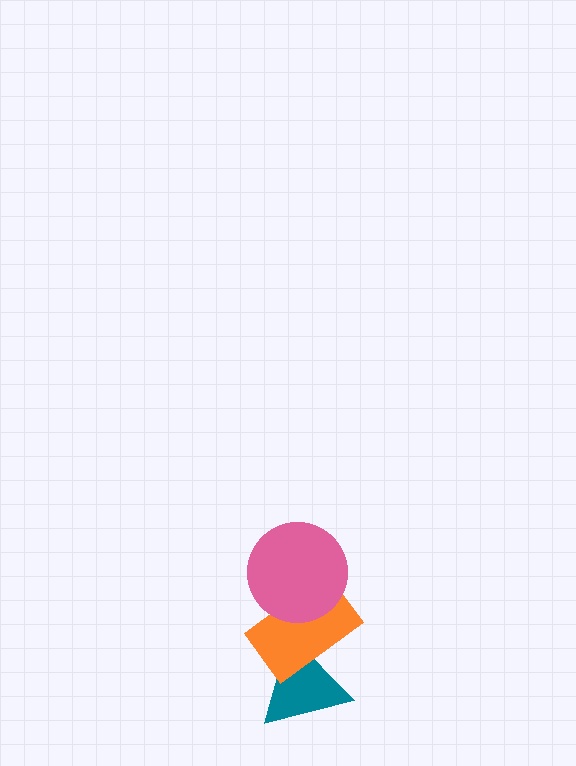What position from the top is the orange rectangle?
The orange rectangle is 2nd from the top.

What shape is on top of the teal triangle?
The orange rectangle is on top of the teal triangle.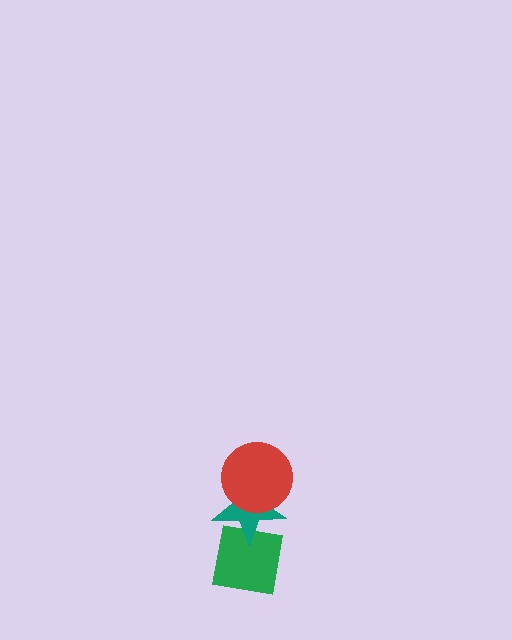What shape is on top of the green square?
The teal star is on top of the green square.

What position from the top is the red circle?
The red circle is 1st from the top.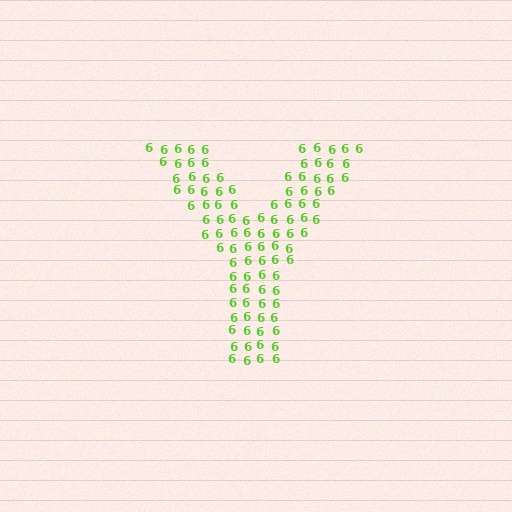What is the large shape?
The large shape is the letter Y.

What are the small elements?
The small elements are digit 6's.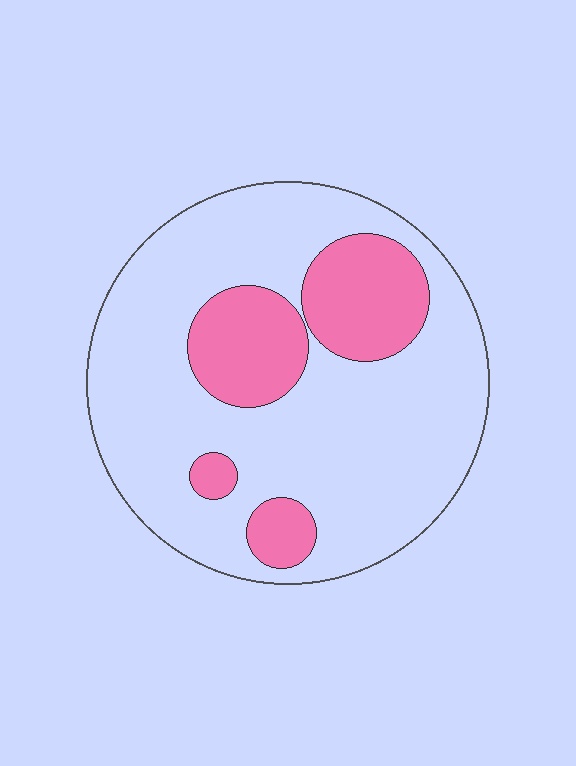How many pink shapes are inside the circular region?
4.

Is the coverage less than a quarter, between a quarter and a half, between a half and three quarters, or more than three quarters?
Less than a quarter.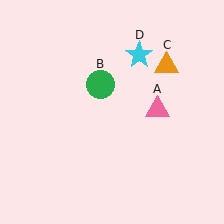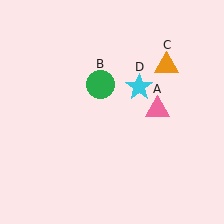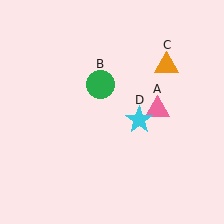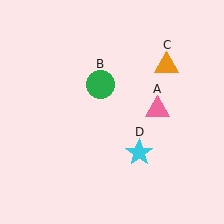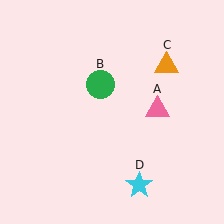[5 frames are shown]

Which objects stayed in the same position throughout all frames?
Pink triangle (object A) and green circle (object B) and orange triangle (object C) remained stationary.